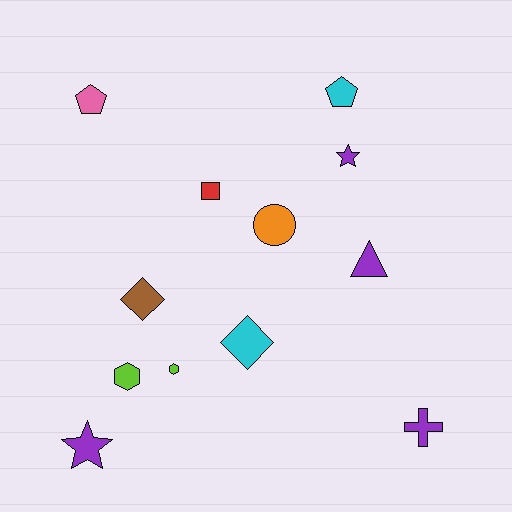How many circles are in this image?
There is 1 circle.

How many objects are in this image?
There are 12 objects.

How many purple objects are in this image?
There are 4 purple objects.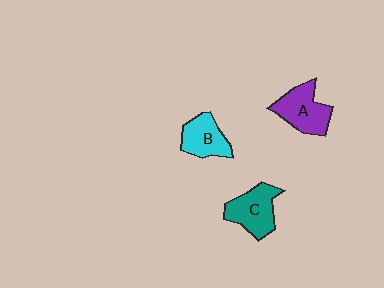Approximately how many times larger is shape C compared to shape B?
Approximately 1.2 times.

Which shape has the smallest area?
Shape B (cyan).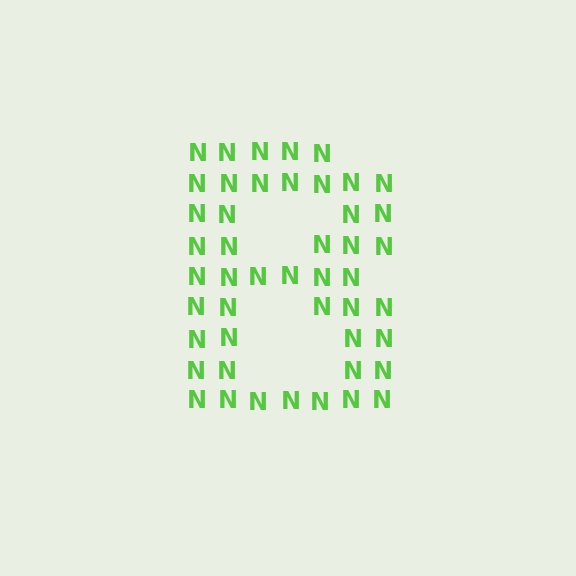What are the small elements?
The small elements are letter N's.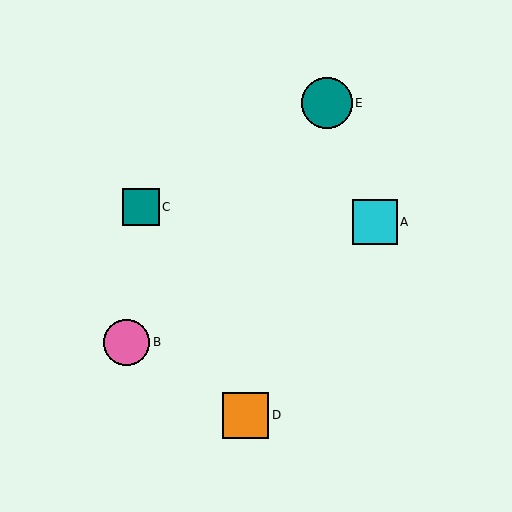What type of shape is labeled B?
Shape B is a pink circle.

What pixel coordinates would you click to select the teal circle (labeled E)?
Click at (327, 103) to select the teal circle E.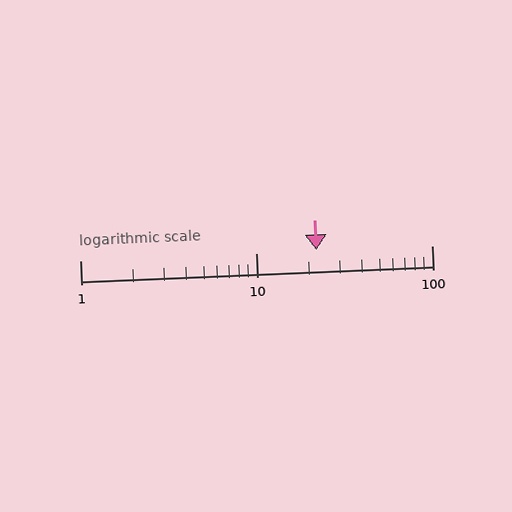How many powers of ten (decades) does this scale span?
The scale spans 2 decades, from 1 to 100.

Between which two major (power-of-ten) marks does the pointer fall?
The pointer is between 10 and 100.